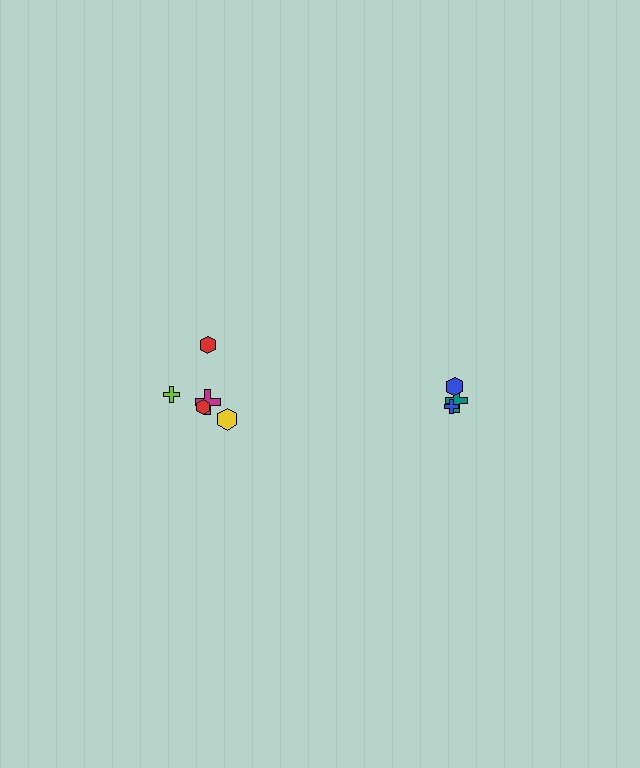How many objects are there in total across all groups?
There are 8 objects.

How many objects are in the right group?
There are 3 objects.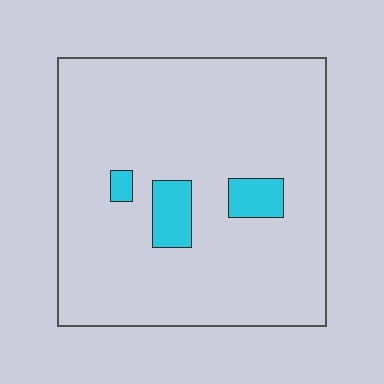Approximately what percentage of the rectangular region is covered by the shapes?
Approximately 10%.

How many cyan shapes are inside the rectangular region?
3.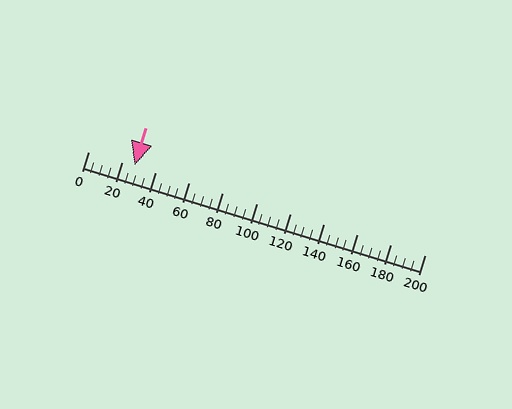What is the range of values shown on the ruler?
The ruler shows values from 0 to 200.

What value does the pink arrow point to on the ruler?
The pink arrow points to approximately 27.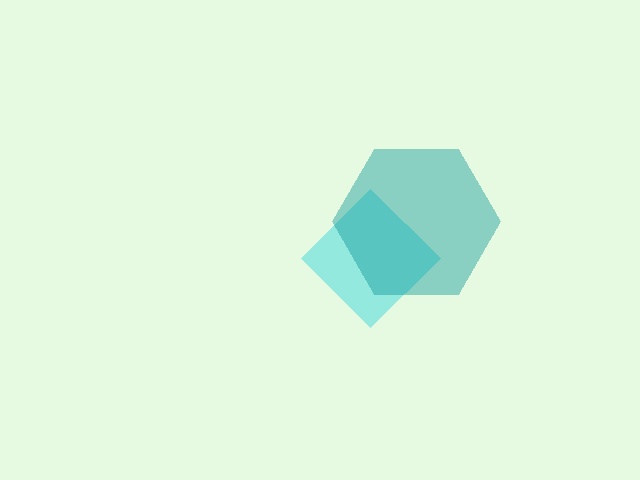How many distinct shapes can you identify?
There are 2 distinct shapes: a cyan diamond, a teal hexagon.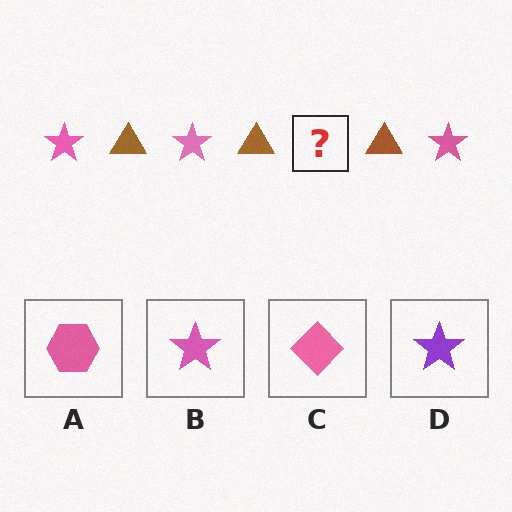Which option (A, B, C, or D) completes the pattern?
B.